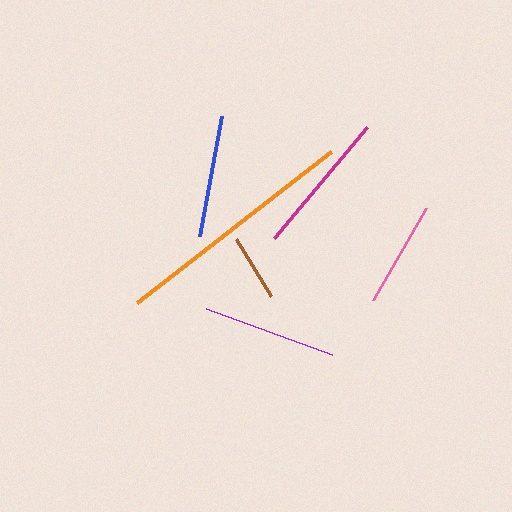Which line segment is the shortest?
The brown line is the shortest at approximately 66 pixels.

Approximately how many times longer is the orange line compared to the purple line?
The orange line is approximately 1.8 times the length of the purple line.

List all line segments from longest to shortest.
From longest to shortest: orange, magenta, purple, blue, pink, brown.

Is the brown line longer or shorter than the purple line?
The purple line is longer than the brown line.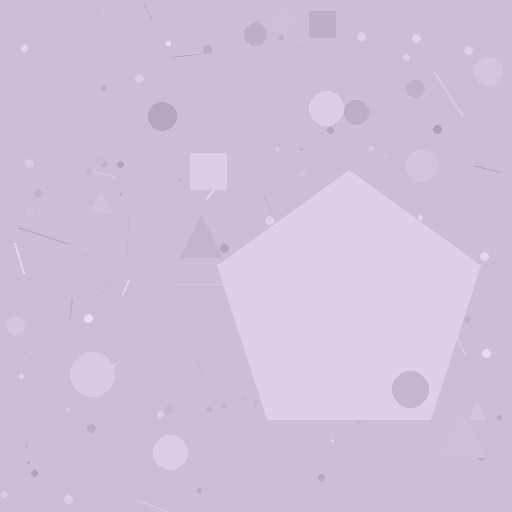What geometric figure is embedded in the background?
A pentagon is embedded in the background.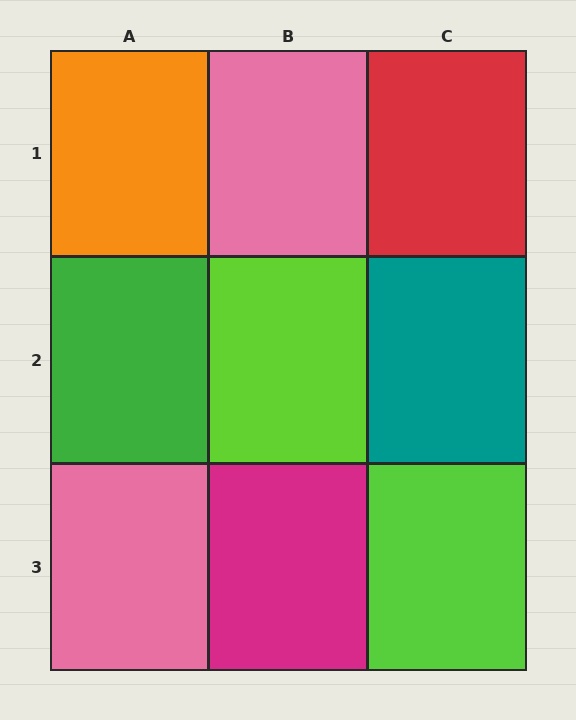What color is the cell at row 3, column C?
Lime.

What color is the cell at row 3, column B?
Magenta.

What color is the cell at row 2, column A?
Green.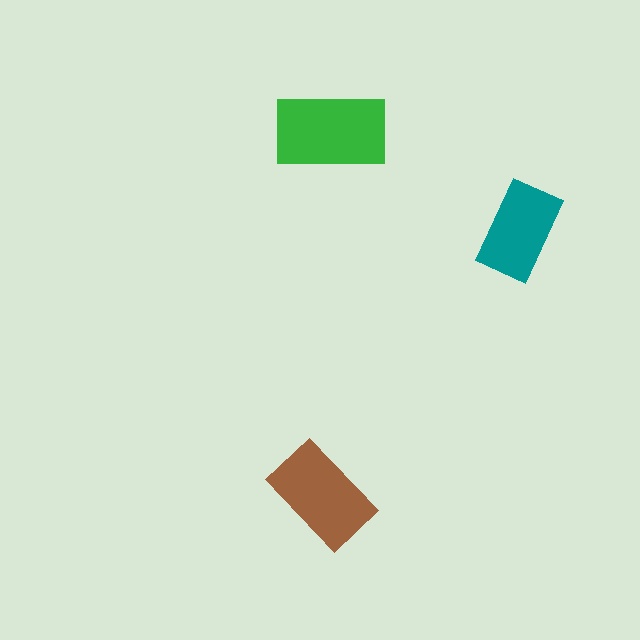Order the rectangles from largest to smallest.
the green one, the brown one, the teal one.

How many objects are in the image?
There are 3 objects in the image.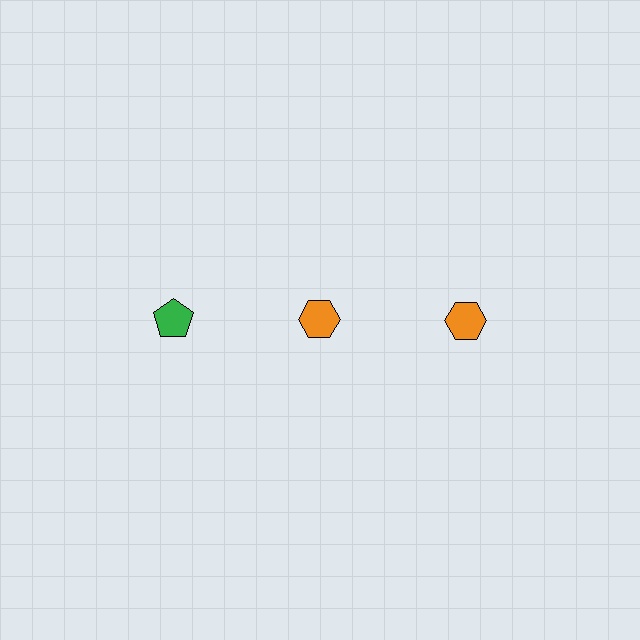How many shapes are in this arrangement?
There are 3 shapes arranged in a grid pattern.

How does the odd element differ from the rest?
It differs in both color (green instead of orange) and shape (pentagon instead of hexagon).